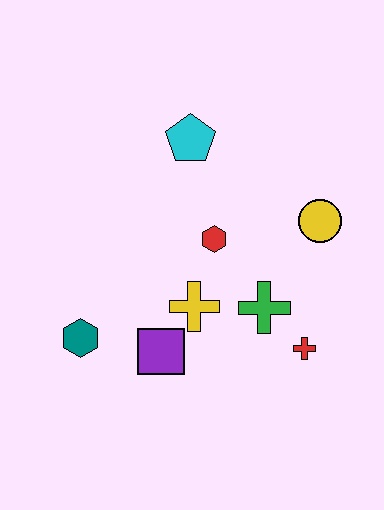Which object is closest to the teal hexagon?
The purple square is closest to the teal hexagon.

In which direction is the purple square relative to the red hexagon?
The purple square is below the red hexagon.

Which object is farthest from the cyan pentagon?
The red cross is farthest from the cyan pentagon.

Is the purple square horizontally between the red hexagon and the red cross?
No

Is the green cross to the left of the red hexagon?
No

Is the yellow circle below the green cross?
No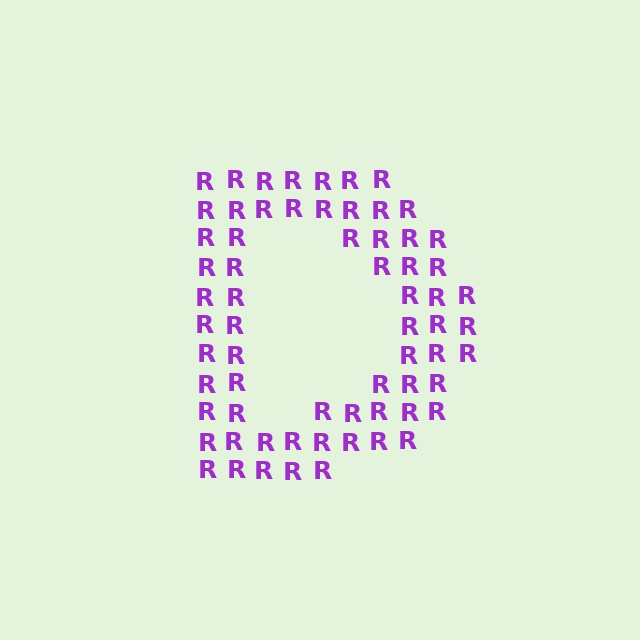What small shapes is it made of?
It is made of small letter R's.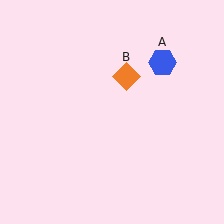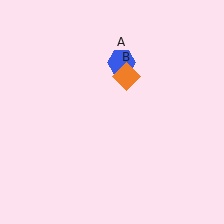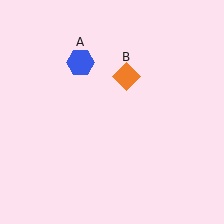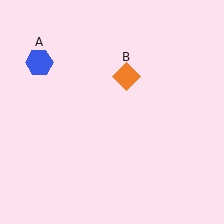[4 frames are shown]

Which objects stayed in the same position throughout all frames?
Orange diamond (object B) remained stationary.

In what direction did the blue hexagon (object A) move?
The blue hexagon (object A) moved left.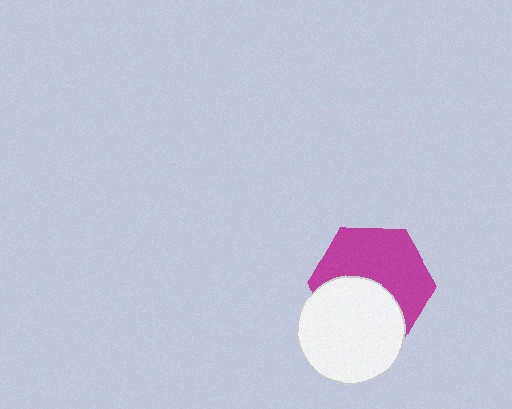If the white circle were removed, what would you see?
You would see the complete magenta hexagon.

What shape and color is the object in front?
The object in front is a white circle.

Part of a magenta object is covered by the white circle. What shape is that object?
It is a hexagon.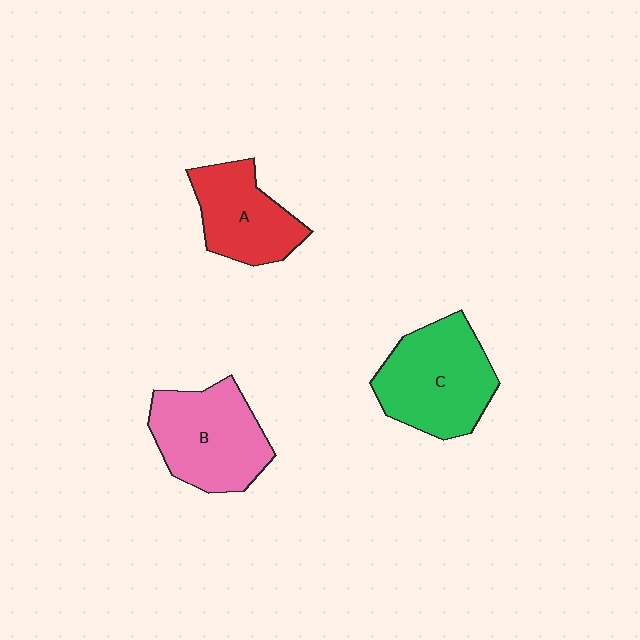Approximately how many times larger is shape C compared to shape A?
Approximately 1.3 times.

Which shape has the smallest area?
Shape A (red).